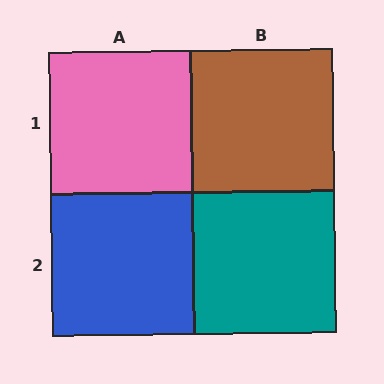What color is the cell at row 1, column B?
Brown.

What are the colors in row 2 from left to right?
Blue, teal.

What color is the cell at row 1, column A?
Pink.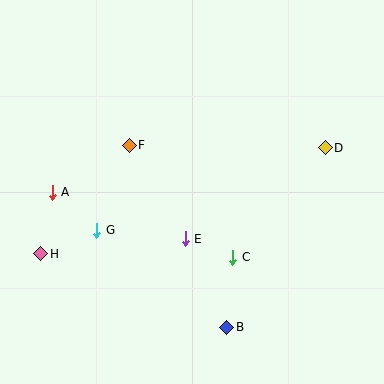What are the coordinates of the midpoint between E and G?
The midpoint between E and G is at (141, 235).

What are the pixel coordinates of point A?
Point A is at (52, 192).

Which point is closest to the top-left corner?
Point F is closest to the top-left corner.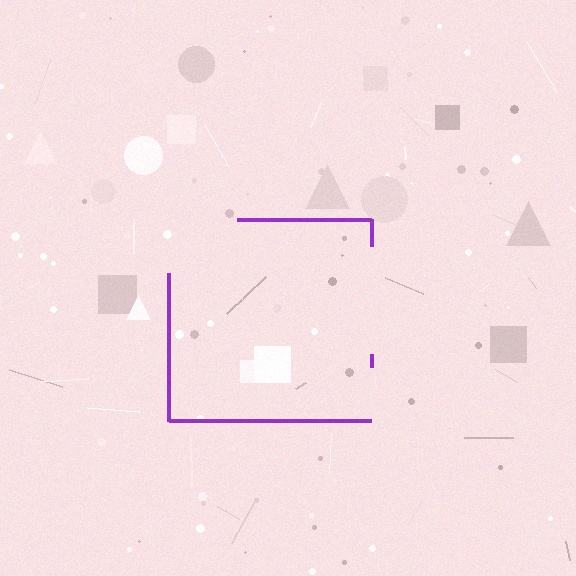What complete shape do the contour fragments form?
The contour fragments form a square.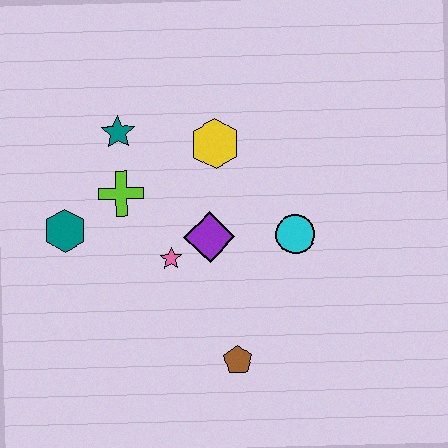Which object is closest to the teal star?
The lime cross is closest to the teal star.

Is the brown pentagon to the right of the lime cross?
Yes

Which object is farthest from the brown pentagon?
The teal star is farthest from the brown pentagon.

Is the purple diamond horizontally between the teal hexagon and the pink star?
No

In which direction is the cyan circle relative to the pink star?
The cyan circle is to the right of the pink star.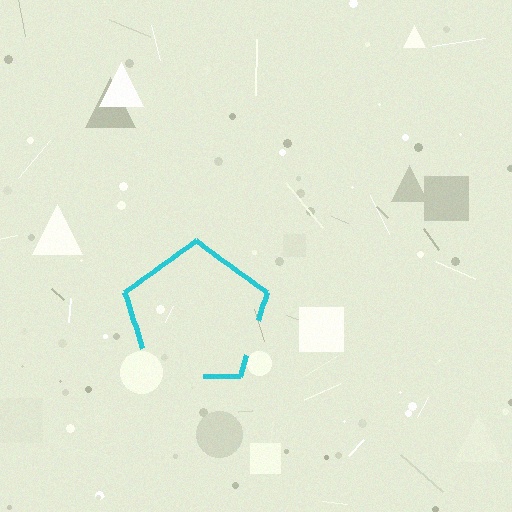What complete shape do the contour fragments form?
The contour fragments form a pentagon.